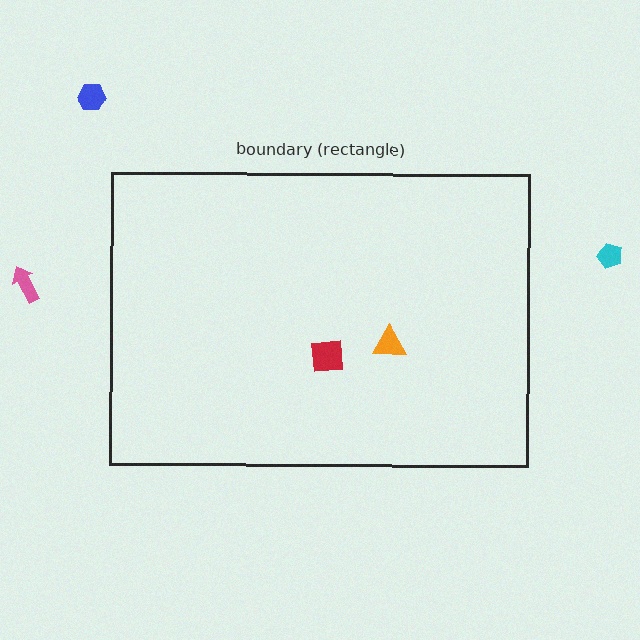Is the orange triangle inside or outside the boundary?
Inside.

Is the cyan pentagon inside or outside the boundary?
Outside.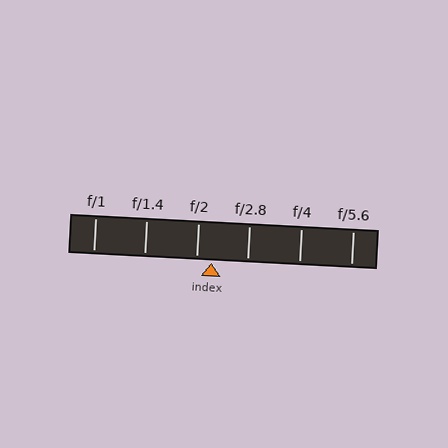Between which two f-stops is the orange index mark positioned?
The index mark is between f/2 and f/2.8.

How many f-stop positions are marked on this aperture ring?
There are 6 f-stop positions marked.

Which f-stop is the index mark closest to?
The index mark is closest to f/2.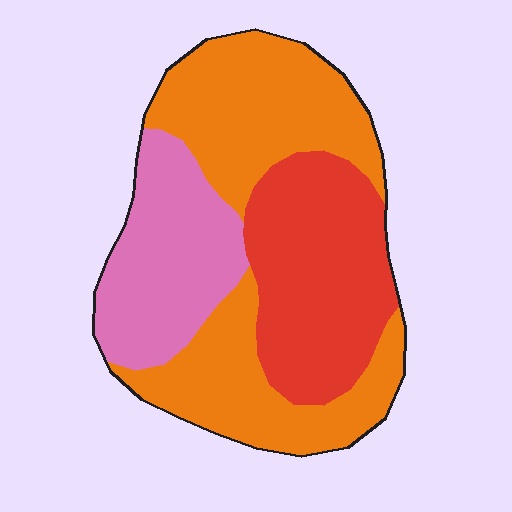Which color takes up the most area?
Orange, at roughly 45%.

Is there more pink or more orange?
Orange.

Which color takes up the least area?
Pink, at roughly 25%.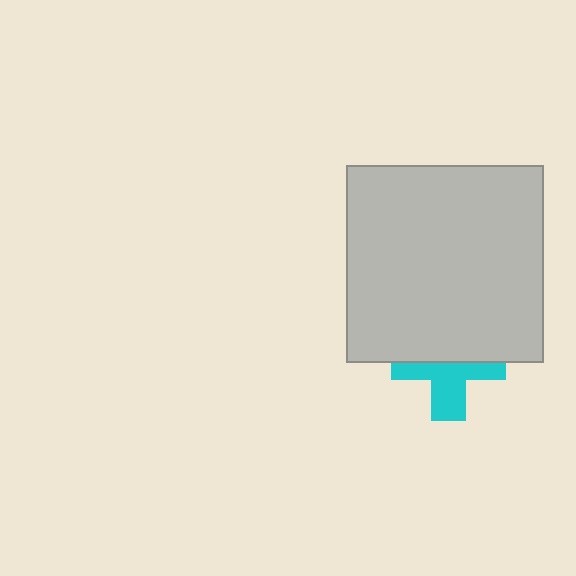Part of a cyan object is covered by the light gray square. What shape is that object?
It is a cross.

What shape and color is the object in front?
The object in front is a light gray square.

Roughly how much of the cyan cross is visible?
About half of it is visible (roughly 49%).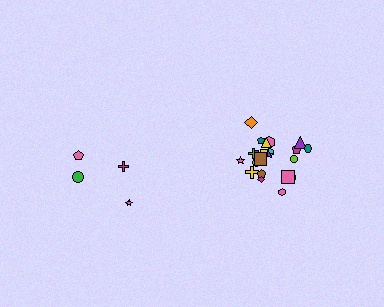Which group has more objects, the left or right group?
The right group.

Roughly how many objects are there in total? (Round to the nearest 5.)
Roughly 25 objects in total.